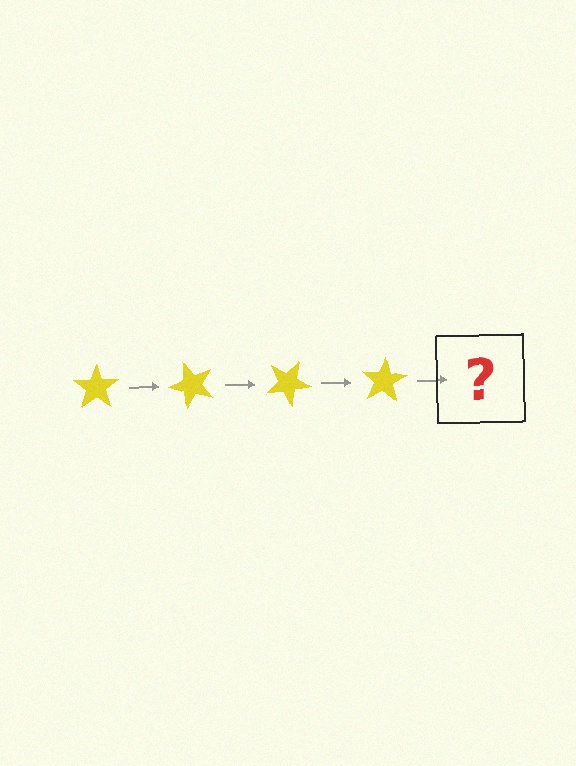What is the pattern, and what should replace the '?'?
The pattern is that the star rotates 50 degrees each step. The '?' should be a yellow star rotated 200 degrees.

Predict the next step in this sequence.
The next step is a yellow star rotated 200 degrees.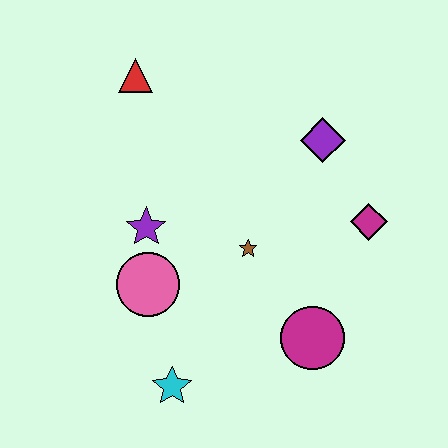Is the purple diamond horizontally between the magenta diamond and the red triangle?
Yes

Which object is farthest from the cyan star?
The red triangle is farthest from the cyan star.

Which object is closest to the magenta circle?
The brown star is closest to the magenta circle.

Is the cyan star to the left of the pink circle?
No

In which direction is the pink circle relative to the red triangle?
The pink circle is below the red triangle.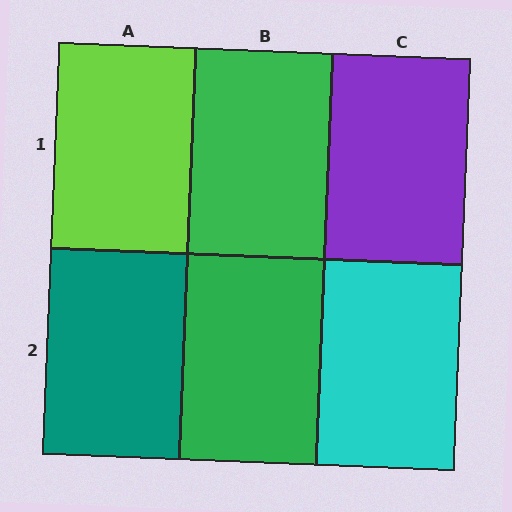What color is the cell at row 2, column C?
Cyan.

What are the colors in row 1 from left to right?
Lime, green, purple.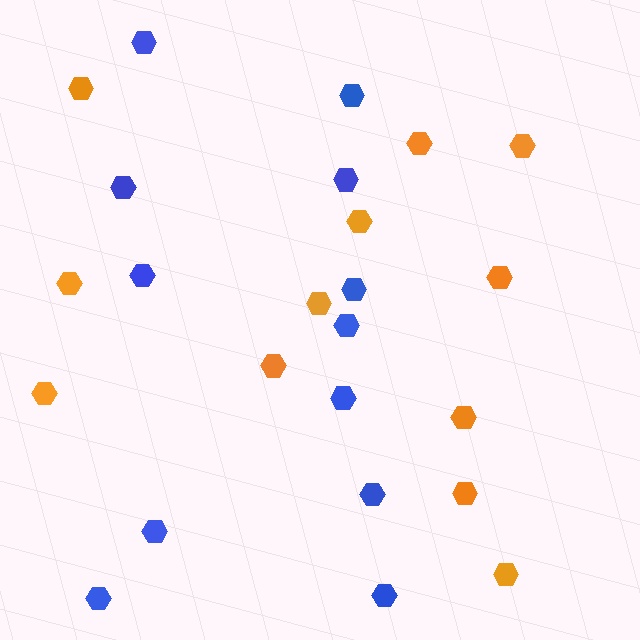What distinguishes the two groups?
There are 2 groups: one group of blue hexagons (12) and one group of orange hexagons (12).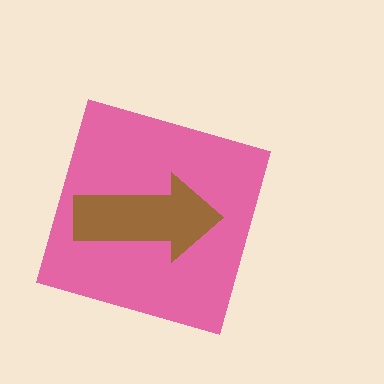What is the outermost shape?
The pink diamond.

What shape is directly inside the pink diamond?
The brown arrow.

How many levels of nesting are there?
2.